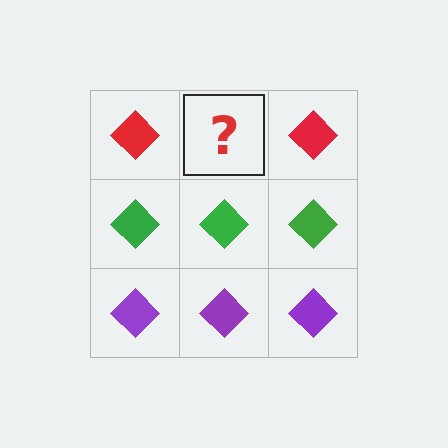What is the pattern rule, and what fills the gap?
The rule is that each row has a consistent color. The gap should be filled with a red diamond.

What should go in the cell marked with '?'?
The missing cell should contain a red diamond.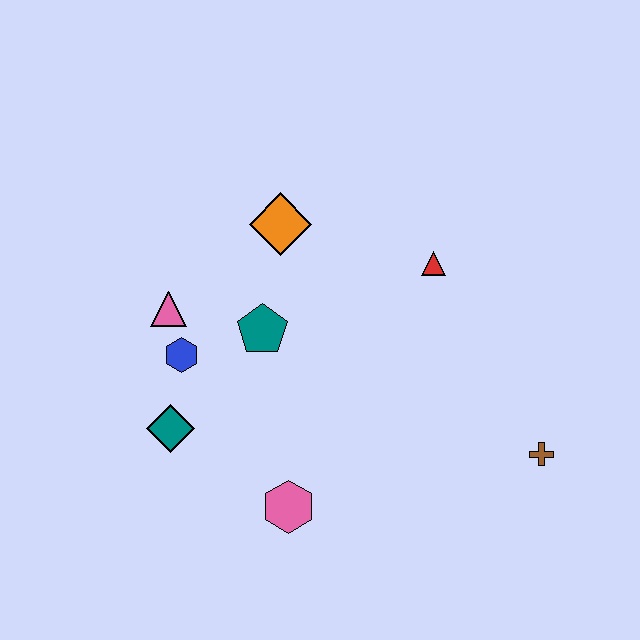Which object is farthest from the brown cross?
The pink triangle is farthest from the brown cross.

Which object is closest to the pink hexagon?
The teal diamond is closest to the pink hexagon.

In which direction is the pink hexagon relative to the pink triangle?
The pink hexagon is below the pink triangle.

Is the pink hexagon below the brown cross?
Yes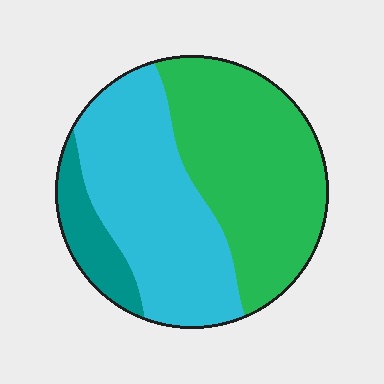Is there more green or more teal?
Green.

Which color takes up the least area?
Teal, at roughly 10%.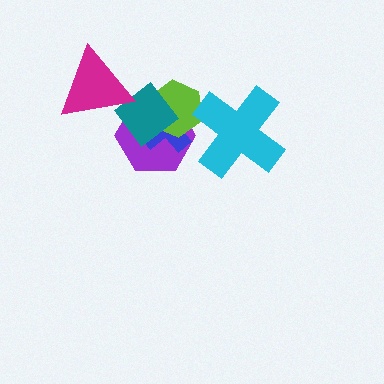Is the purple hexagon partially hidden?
Yes, it is partially covered by another shape.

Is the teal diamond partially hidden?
Yes, it is partially covered by another shape.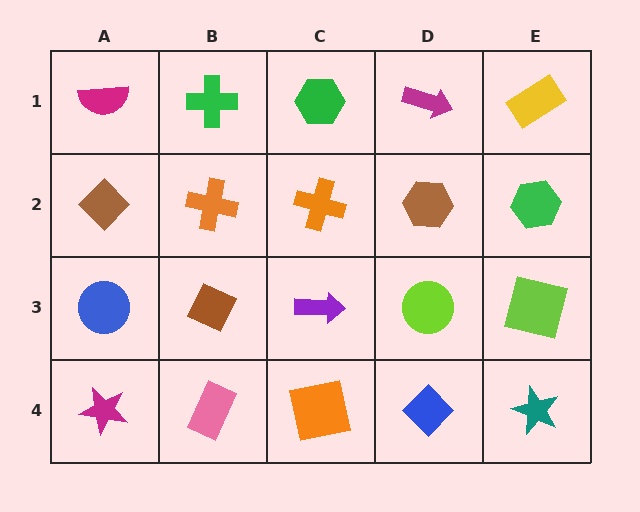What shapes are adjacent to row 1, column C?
An orange cross (row 2, column C), a green cross (row 1, column B), a magenta arrow (row 1, column D).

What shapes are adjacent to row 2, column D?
A magenta arrow (row 1, column D), a lime circle (row 3, column D), an orange cross (row 2, column C), a green hexagon (row 2, column E).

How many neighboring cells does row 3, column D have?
4.